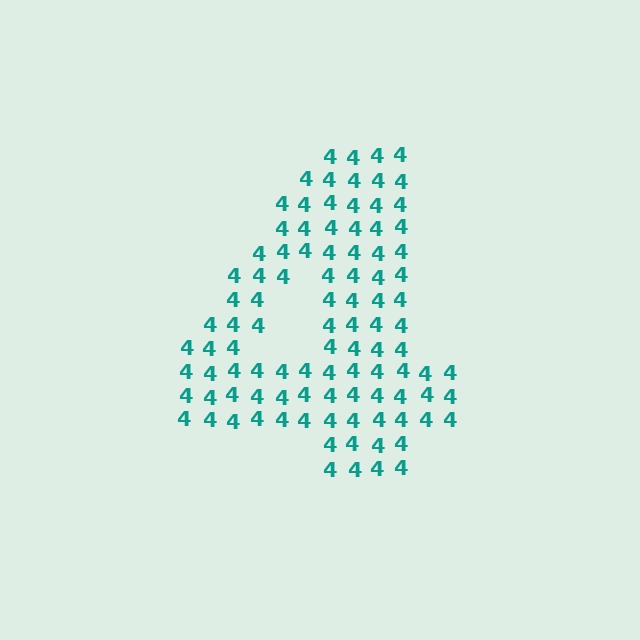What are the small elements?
The small elements are digit 4's.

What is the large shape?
The large shape is the digit 4.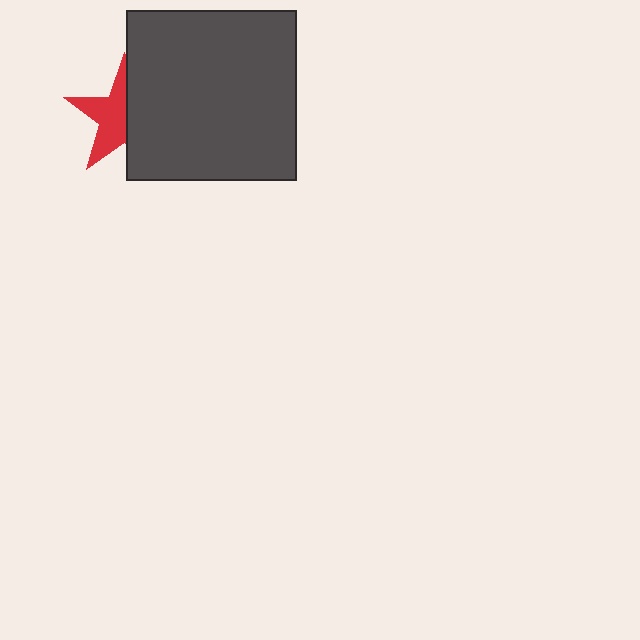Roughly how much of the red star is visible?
About half of it is visible (roughly 52%).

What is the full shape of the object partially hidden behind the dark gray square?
The partially hidden object is a red star.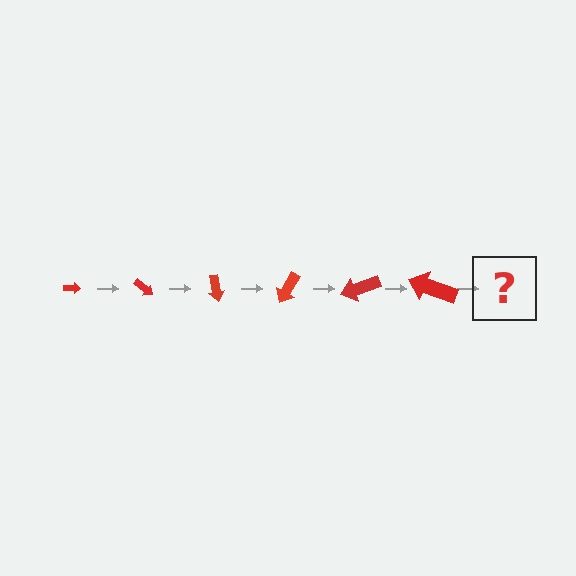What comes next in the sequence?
The next element should be an arrow, larger than the previous one and rotated 240 degrees from the start.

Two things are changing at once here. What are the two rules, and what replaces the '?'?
The two rules are that the arrow grows larger each step and it rotates 40 degrees each step. The '?' should be an arrow, larger than the previous one and rotated 240 degrees from the start.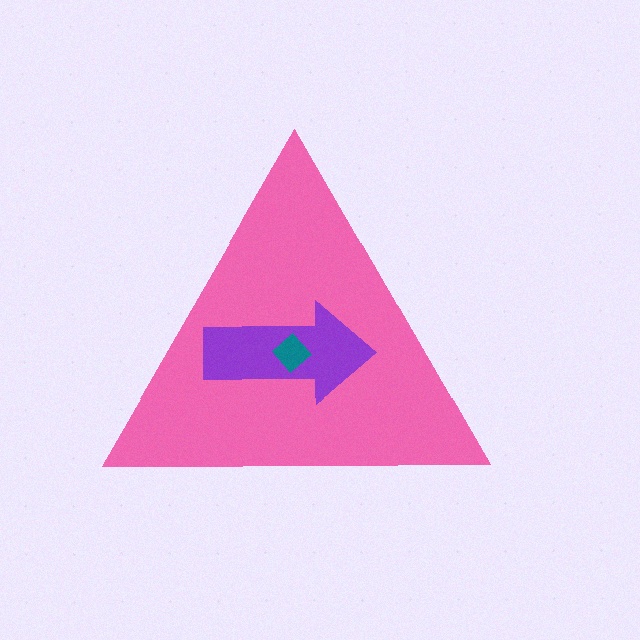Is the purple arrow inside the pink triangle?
Yes.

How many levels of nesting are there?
3.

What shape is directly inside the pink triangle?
The purple arrow.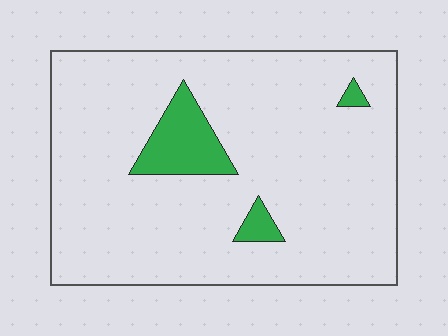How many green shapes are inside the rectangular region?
3.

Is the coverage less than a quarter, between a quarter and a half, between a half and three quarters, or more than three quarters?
Less than a quarter.